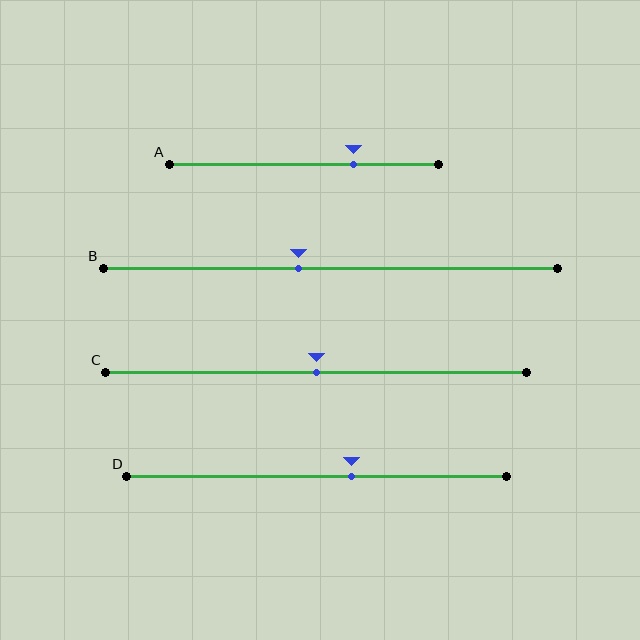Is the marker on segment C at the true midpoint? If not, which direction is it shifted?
Yes, the marker on segment C is at the true midpoint.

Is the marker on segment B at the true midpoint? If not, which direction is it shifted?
No, the marker on segment B is shifted to the left by about 7% of the segment length.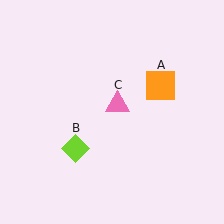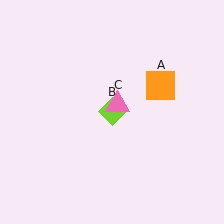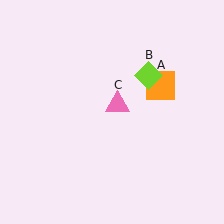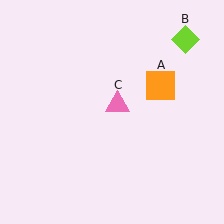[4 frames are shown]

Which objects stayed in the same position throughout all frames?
Orange square (object A) and pink triangle (object C) remained stationary.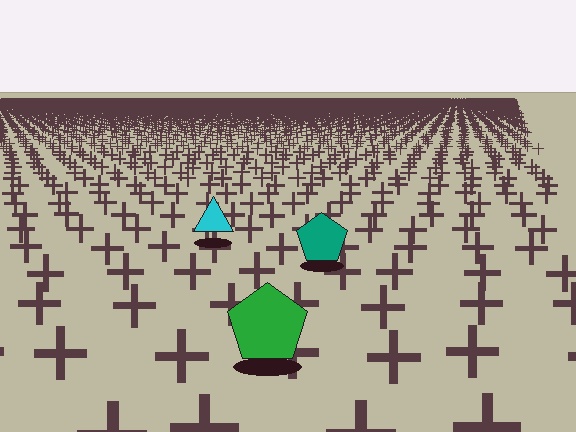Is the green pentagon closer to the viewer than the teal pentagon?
Yes. The green pentagon is closer — you can tell from the texture gradient: the ground texture is coarser near it.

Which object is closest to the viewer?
The green pentagon is closest. The texture marks near it are larger and more spread out.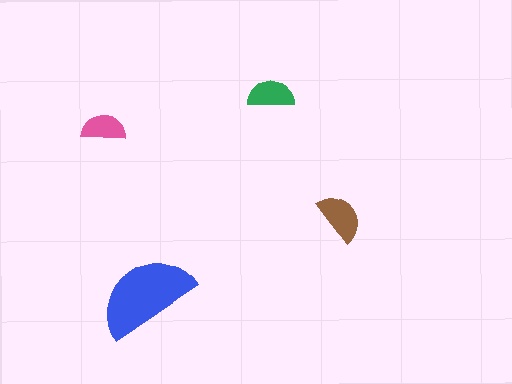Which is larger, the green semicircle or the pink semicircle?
The green one.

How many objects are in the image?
There are 4 objects in the image.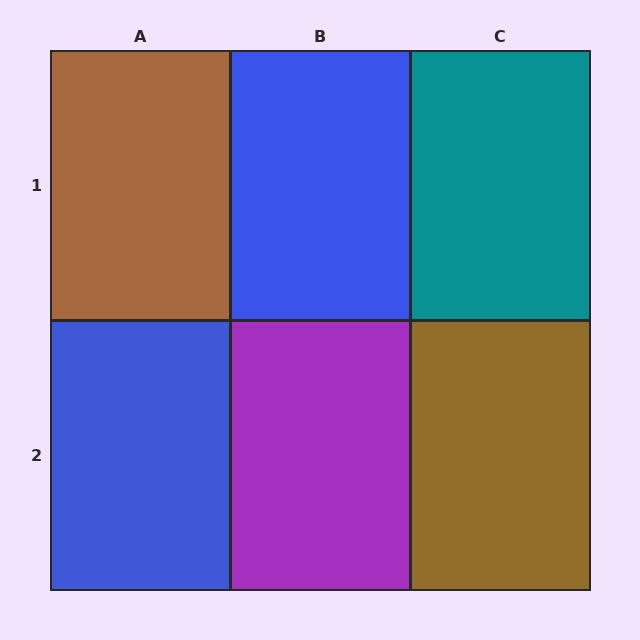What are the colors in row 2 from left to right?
Blue, purple, brown.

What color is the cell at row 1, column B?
Blue.